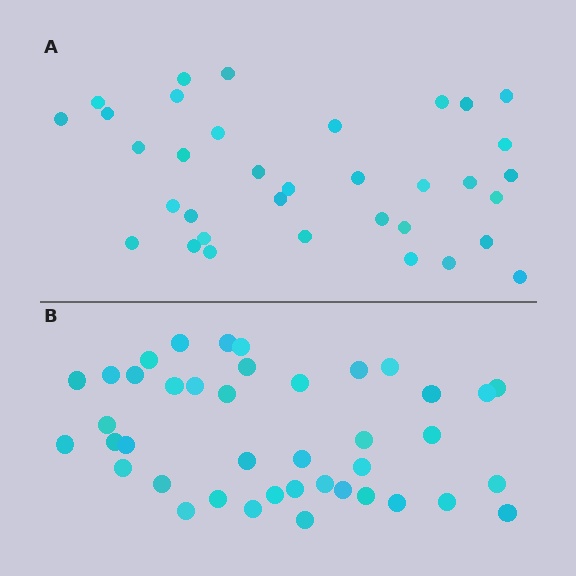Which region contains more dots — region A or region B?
Region B (the bottom region) has more dots.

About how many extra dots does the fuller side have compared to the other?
Region B has about 6 more dots than region A.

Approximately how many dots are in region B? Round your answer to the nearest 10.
About 40 dots. (The exact count is 41, which rounds to 40.)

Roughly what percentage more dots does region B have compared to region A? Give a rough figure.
About 15% more.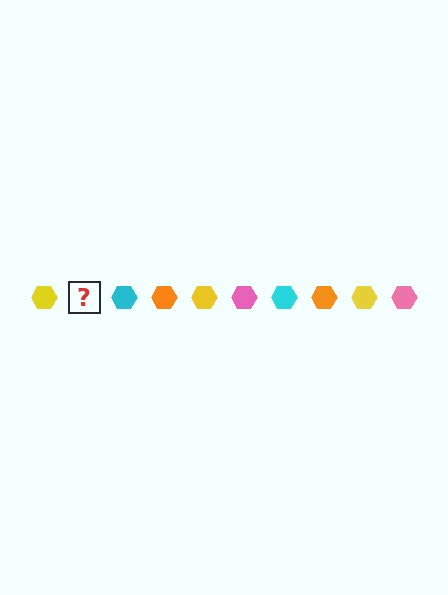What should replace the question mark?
The question mark should be replaced with a pink hexagon.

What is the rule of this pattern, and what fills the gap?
The rule is that the pattern cycles through yellow, pink, cyan, orange hexagons. The gap should be filled with a pink hexagon.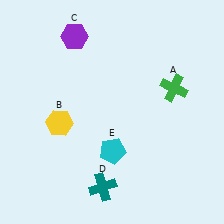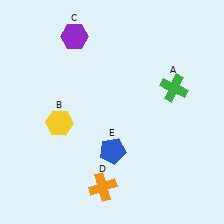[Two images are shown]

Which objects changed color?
D changed from teal to orange. E changed from cyan to blue.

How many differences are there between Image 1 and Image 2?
There are 2 differences between the two images.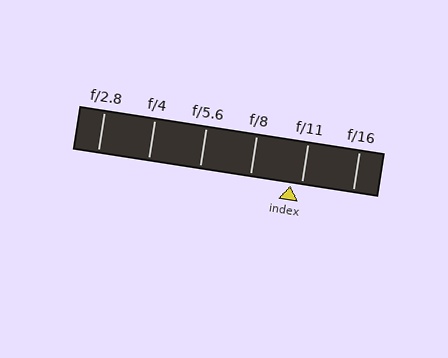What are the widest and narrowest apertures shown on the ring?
The widest aperture shown is f/2.8 and the narrowest is f/16.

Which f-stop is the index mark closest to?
The index mark is closest to f/11.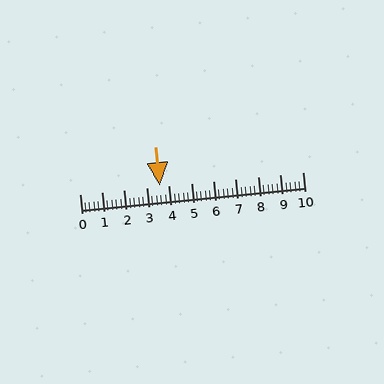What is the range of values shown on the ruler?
The ruler shows values from 0 to 10.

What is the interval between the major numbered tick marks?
The major tick marks are spaced 1 units apart.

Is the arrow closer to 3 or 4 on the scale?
The arrow is closer to 4.